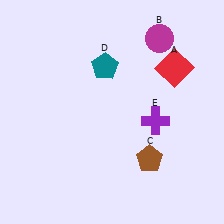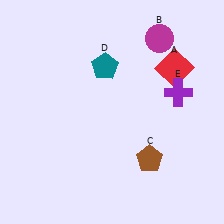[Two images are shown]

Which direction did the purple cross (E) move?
The purple cross (E) moved up.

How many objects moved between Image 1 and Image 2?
1 object moved between the two images.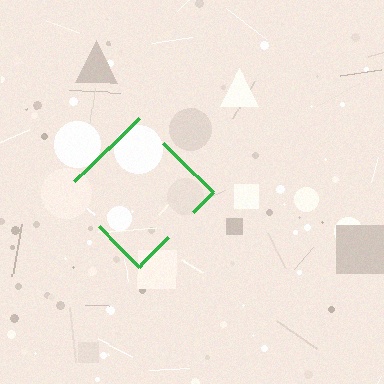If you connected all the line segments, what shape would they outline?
They would outline a diamond.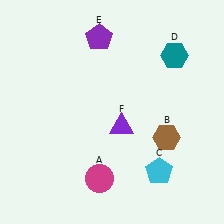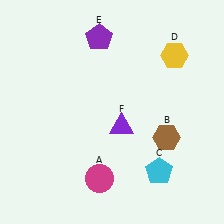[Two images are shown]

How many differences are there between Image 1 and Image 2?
There is 1 difference between the two images.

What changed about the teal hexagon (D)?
In Image 1, D is teal. In Image 2, it changed to yellow.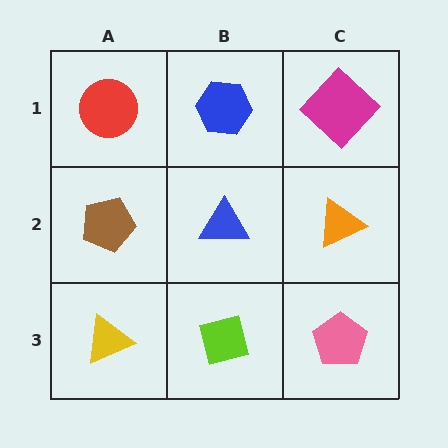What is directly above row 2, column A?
A red circle.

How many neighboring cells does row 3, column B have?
3.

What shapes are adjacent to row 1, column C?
An orange triangle (row 2, column C), a blue hexagon (row 1, column B).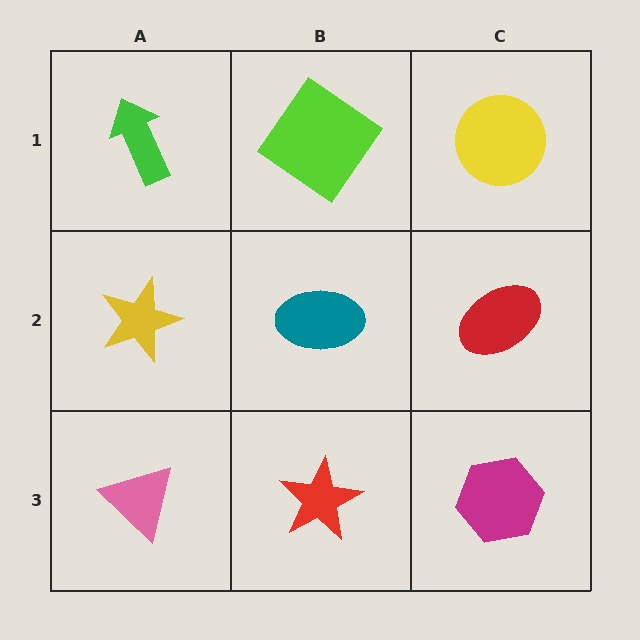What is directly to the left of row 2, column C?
A teal ellipse.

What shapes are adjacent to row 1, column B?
A teal ellipse (row 2, column B), a green arrow (row 1, column A), a yellow circle (row 1, column C).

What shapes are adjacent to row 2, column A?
A green arrow (row 1, column A), a pink triangle (row 3, column A), a teal ellipse (row 2, column B).